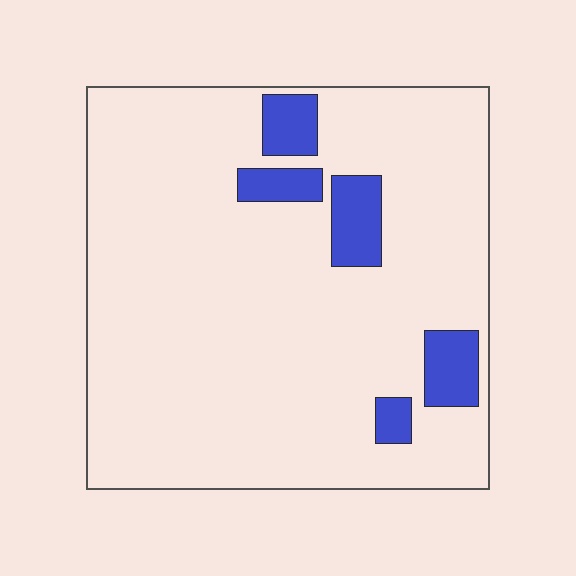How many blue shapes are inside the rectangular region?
5.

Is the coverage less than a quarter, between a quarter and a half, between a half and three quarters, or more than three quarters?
Less than a quarter.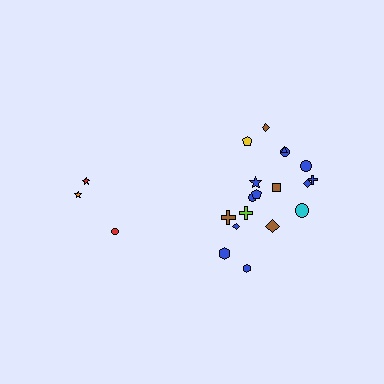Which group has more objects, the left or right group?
The right group.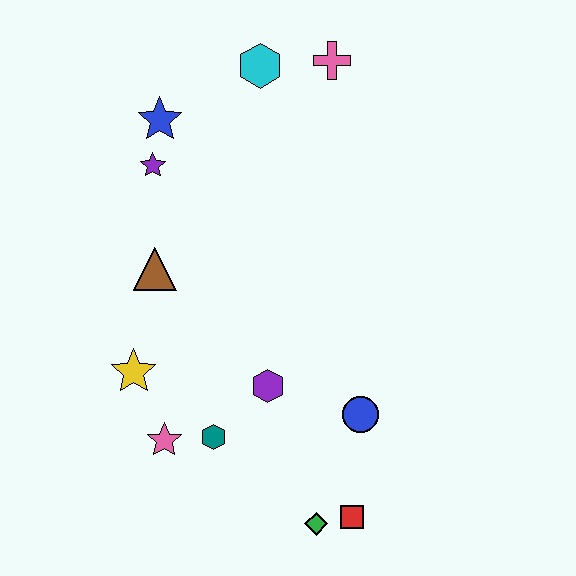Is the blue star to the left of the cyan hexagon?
Yes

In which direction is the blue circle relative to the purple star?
The blue circle is below the purple star.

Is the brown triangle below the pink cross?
Yes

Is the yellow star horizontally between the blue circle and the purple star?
No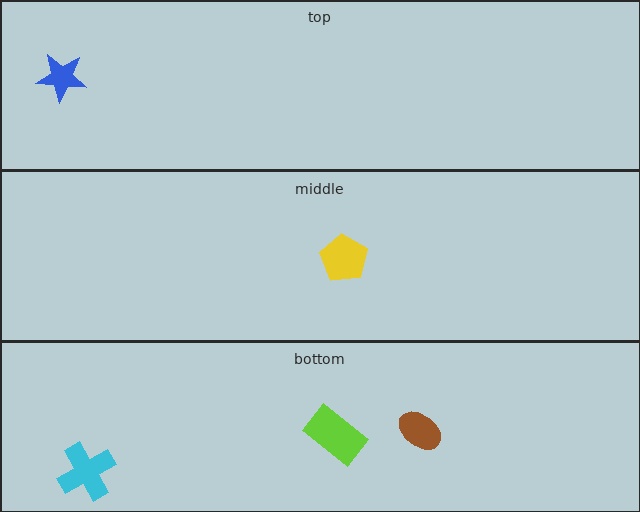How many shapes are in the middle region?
1.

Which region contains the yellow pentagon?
The middle region.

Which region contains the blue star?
The top region.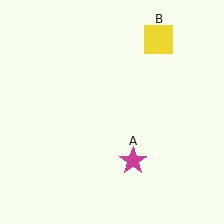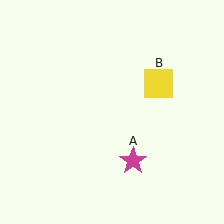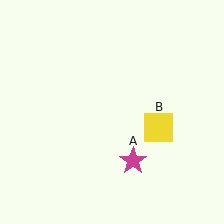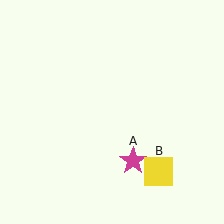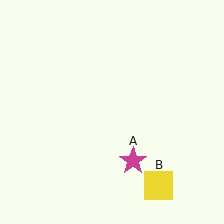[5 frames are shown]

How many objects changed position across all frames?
1 object changed position: yellow square (object B).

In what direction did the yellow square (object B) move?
The yellow square (object B) moved down.